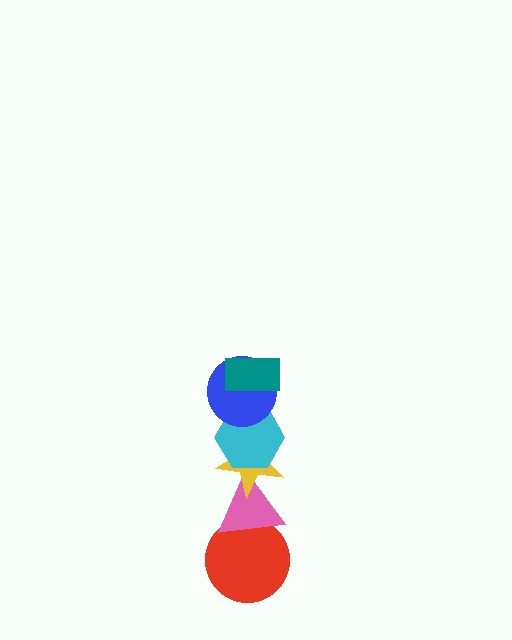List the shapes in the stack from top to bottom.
From top to bottom: the teal rectangle, the blue circle, the cyan hexagon, the yellow star, the pink triangle, the red circle.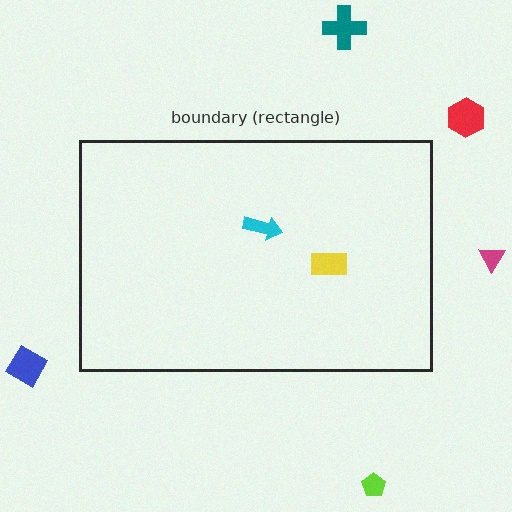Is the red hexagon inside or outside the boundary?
Outside.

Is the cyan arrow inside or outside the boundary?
Inside.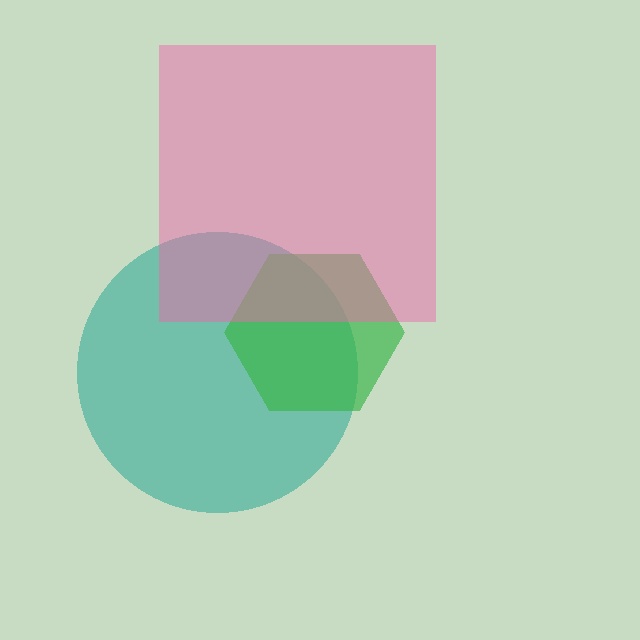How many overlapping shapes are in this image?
There are 3 overlapping shapes in the image.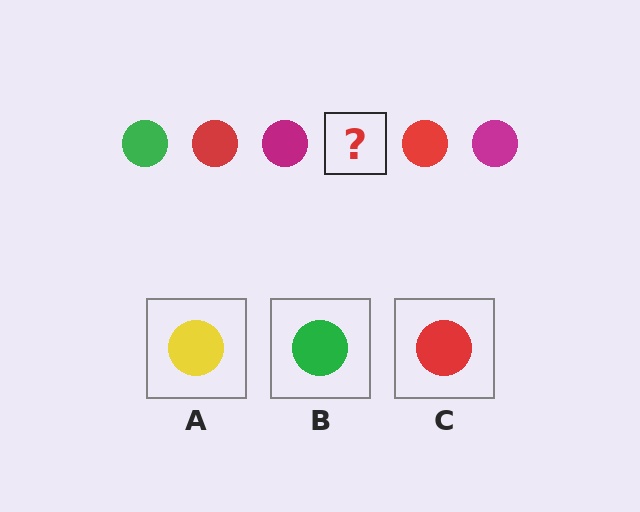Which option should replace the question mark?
Option B.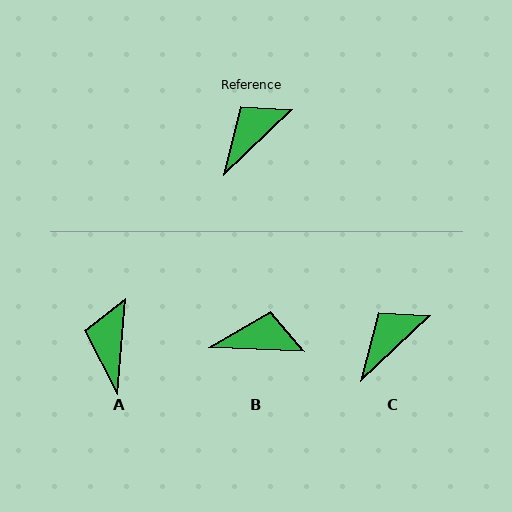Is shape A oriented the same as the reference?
No, it is off by about 41 degrees.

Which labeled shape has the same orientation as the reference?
C.